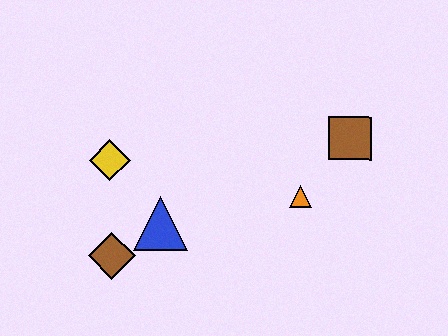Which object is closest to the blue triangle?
The brown diamond is closest to the blue triangle.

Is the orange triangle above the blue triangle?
Yes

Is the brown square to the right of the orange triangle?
Yes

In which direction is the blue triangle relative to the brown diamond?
The blue triangle is to the right of the brown diamond.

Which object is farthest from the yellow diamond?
The brown square is farthest from the yellow diamond.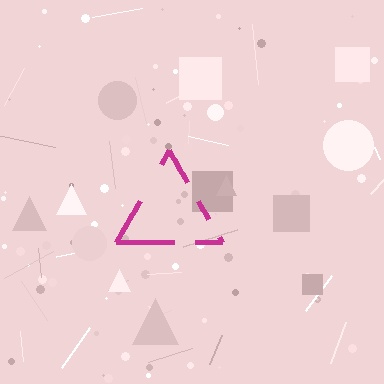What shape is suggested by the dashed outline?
The dashed outline suggests a triangle.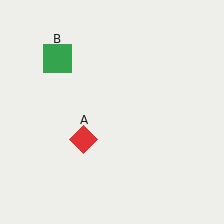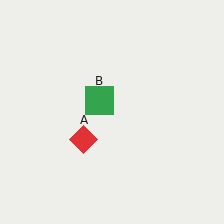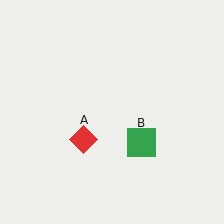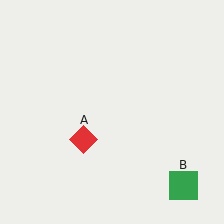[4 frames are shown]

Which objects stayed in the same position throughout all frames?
Red diamond (object A) remained stationary.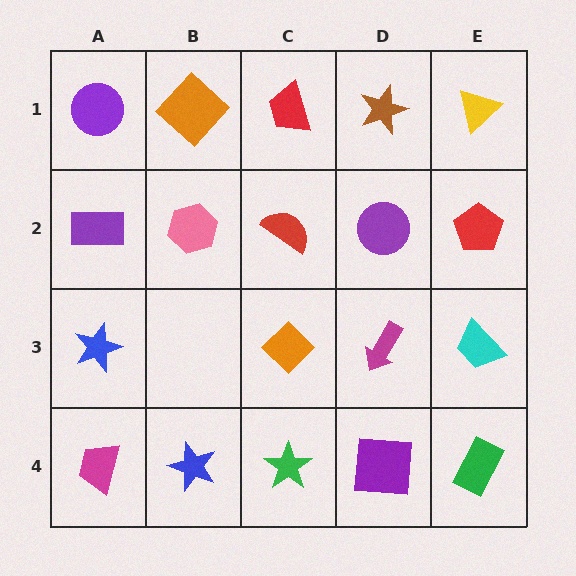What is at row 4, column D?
A purple square.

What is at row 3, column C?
An orange diamond.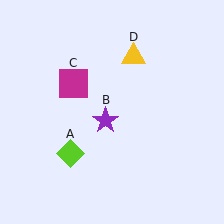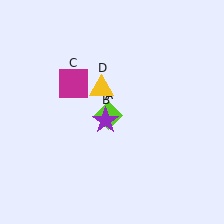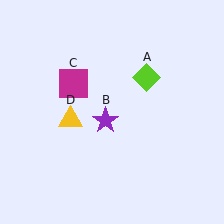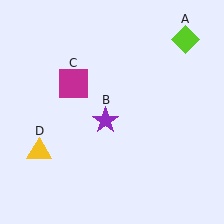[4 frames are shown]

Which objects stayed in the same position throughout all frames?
Purple star (object B) and magenta square (object C) remained stationary.